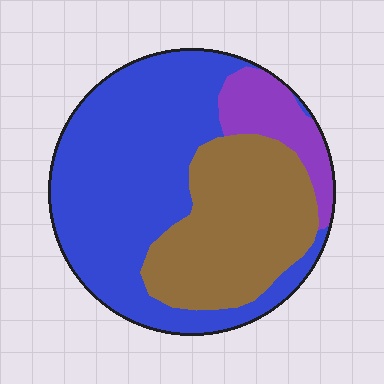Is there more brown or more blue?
Blue.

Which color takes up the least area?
Purple, at roughly 10%.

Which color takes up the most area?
Blue, at roughly 55%.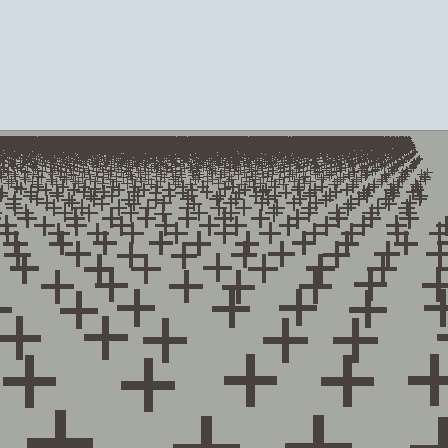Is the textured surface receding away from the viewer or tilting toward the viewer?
The surface is receding away from the viewer. Texture elements get smaller and denser toward the top.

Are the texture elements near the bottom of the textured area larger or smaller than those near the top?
Larger. Near the bottom, elements are closer to the viewer and appear at a bigger on-screen size.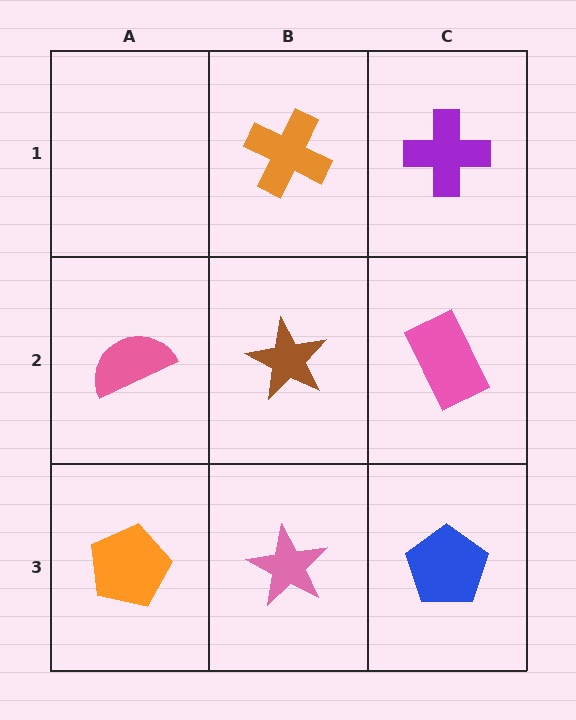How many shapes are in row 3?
3 shapes.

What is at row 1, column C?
A purple cross.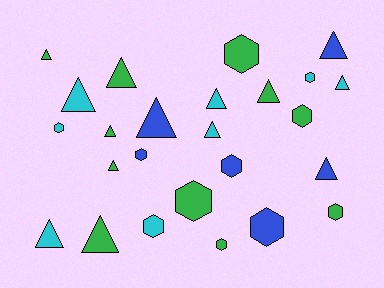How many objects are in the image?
There are 25 objects.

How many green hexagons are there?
There are 5 green hexagons.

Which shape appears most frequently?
Triangle, with 14 objects.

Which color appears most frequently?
Green, with 11 objects.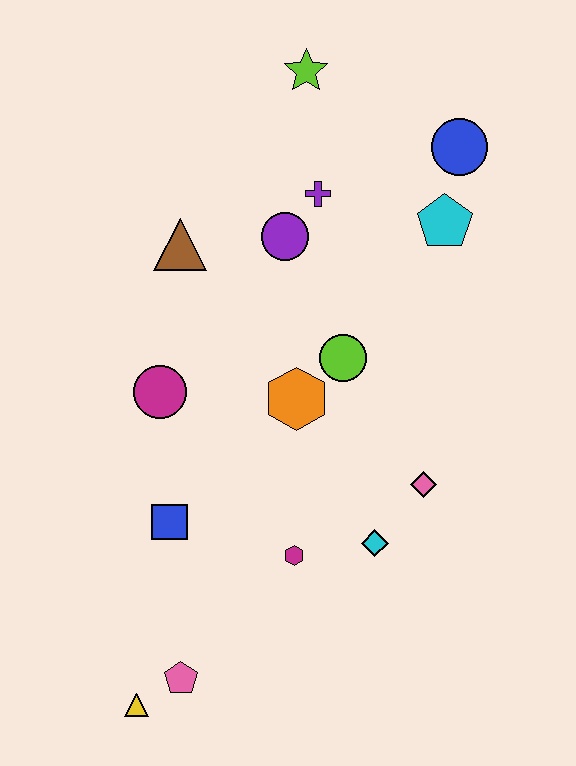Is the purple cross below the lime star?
Yes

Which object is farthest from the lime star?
The yellow triangle is farthest from the lime star.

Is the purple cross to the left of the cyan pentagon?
Yes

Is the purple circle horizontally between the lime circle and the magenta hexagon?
No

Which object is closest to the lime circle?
The orange hexagon is closest to the lime circle.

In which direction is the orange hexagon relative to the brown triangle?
The orange hexagon is below the brown triangle.